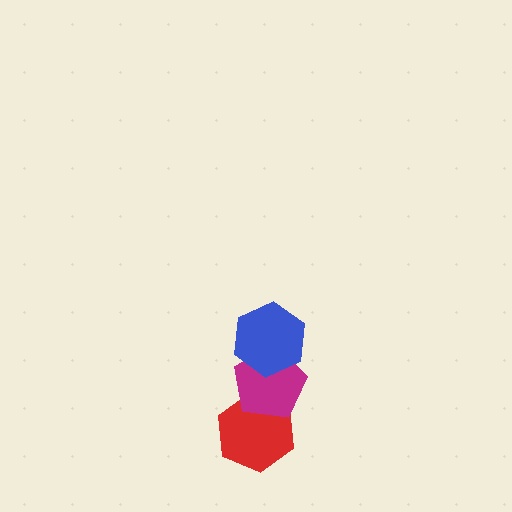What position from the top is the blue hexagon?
The blue hexagon is 1st from the top.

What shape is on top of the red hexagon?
The magenta pentagon is on top of the red hexagon.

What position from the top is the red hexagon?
The red hexagon is 3rd from the top.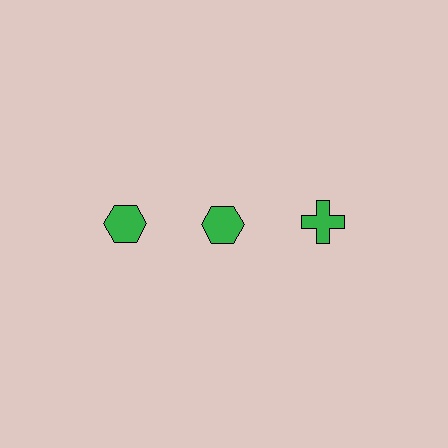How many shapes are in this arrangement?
There are 3 shapes arranged in a grid pattern.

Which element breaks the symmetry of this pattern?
The green cross in the top row, center column breaks the symmetry. All other shapes are green hexagons.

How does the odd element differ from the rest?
It has a different shape: cross instead of hexagon.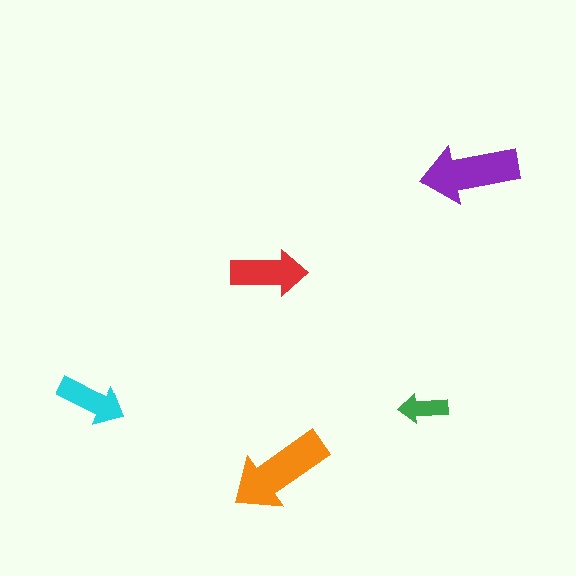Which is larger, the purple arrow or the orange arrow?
The orange one.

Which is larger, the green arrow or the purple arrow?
The purple one.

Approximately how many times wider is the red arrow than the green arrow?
About 1.5 times wider.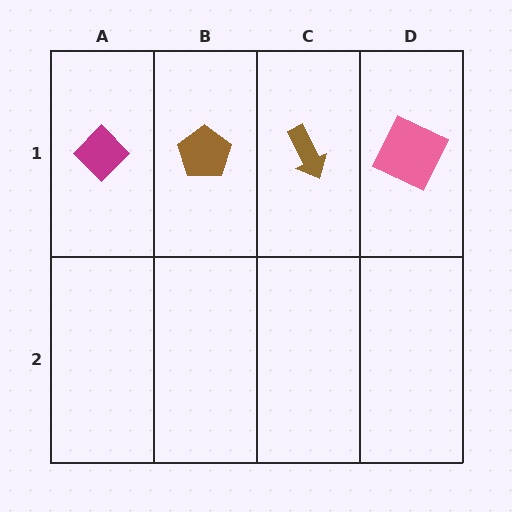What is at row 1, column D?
A pink square.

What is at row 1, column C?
A brown arrow.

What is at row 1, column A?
A magenta diamond.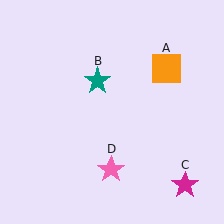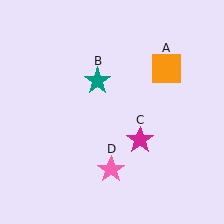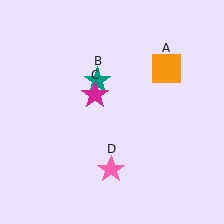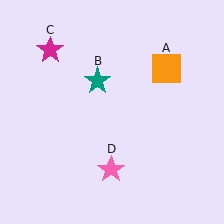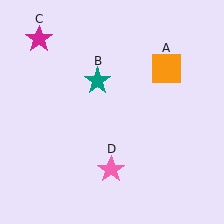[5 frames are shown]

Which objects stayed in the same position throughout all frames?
Orange square (object A) and teal star (object B) and pink star (object D) remained stationary.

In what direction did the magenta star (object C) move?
The magenta star (object C) moved up and to the left.